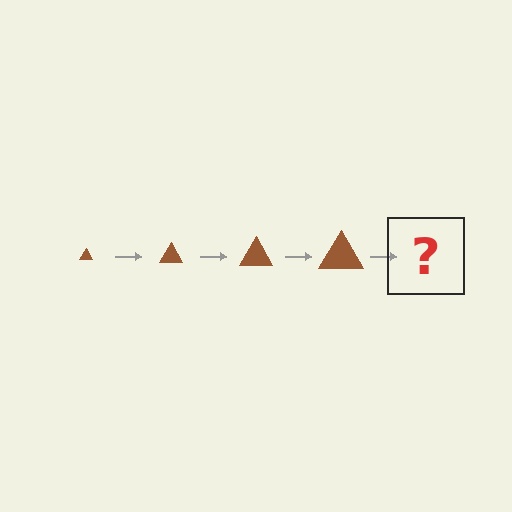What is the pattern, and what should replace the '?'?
The pattern is that the triangle gets progressively larger each step. The '?' should be a brown triangle, larger than the previous one.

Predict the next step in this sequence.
The next step is a brown triangle, larger than the previous one.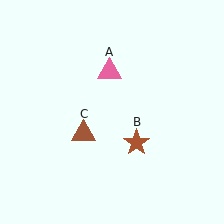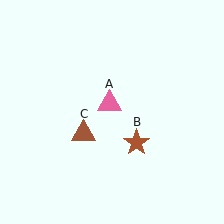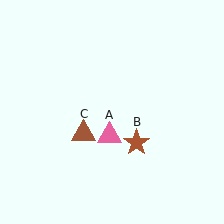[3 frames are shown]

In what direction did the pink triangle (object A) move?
The pink triangle (object A) moved down.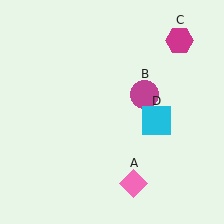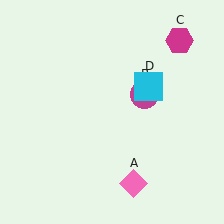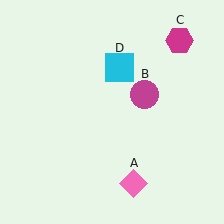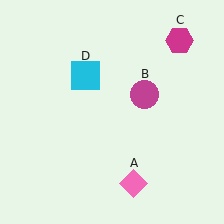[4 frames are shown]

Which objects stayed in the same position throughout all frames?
Pink diamond (object A) and magenta circle (object B) and magenta hexagon (object C) remained stationary.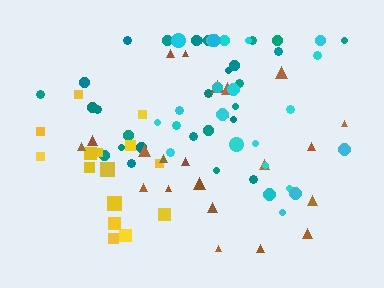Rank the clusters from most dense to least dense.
yellow, teal, cyan, brown.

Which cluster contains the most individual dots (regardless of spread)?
Teal (28).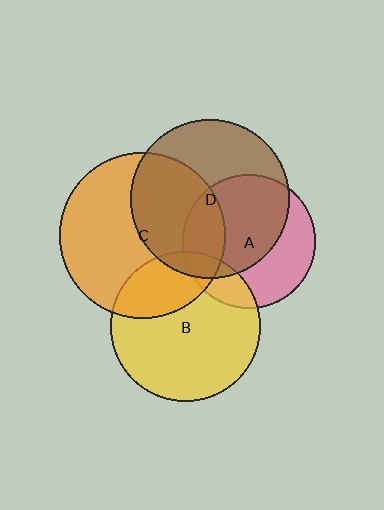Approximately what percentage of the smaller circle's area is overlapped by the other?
Approximately 25%.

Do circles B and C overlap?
Yes.